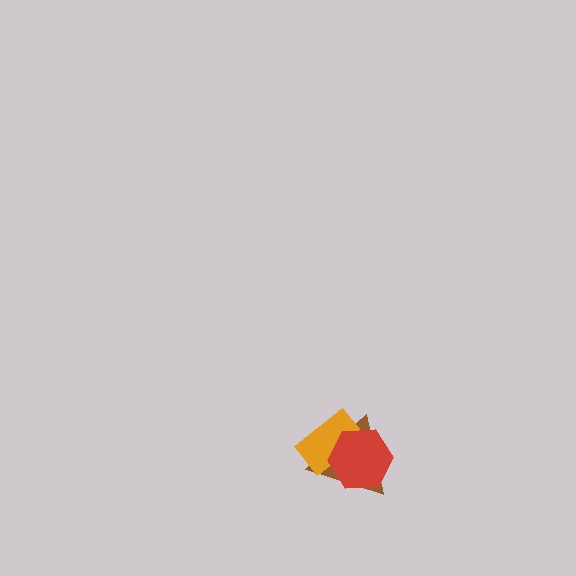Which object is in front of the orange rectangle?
The red hexagon is in front of the orange rectangle.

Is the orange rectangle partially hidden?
Yes, it is partially covered by another shape.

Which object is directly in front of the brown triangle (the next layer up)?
The orange rectangle is directly in front of the brown triangle.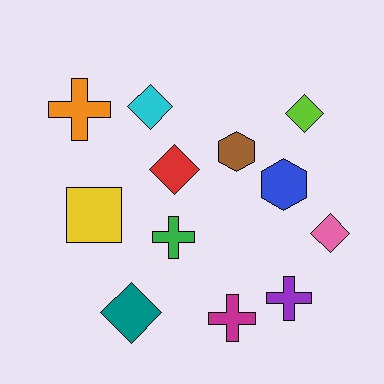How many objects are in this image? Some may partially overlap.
There are 12 objects.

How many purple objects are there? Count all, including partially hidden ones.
There is 1 purple object.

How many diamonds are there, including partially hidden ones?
There are 5 diamonds.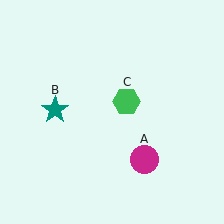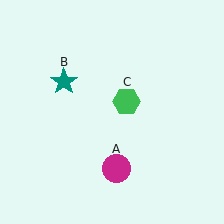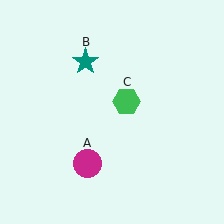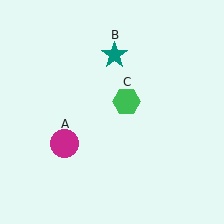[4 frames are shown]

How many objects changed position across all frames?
2 objects changed position: magenta circle (object A), teal star (object B).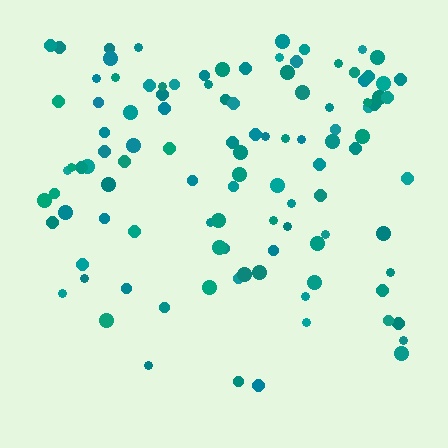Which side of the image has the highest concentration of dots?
The top.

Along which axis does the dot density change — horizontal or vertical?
Vertical.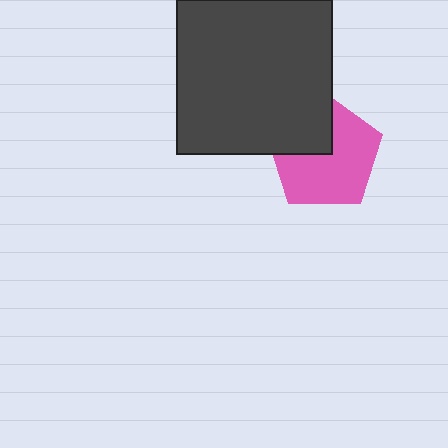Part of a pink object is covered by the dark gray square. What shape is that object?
It is a pentagon.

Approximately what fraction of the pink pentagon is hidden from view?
Roughly 33% of the pink pentagon is hidden behind the dark gray square.